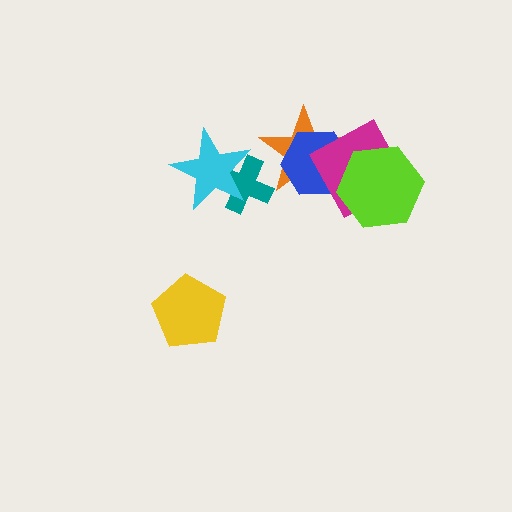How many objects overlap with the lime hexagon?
2 objects overlap with the lime hexagon.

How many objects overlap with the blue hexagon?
3 objects overlap with the blue hexagon.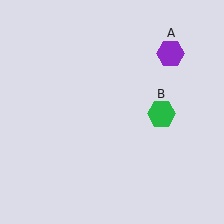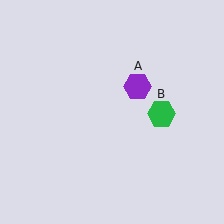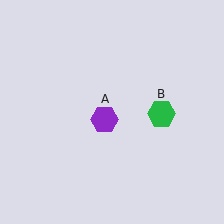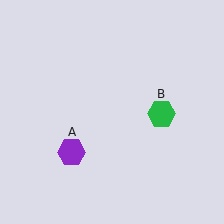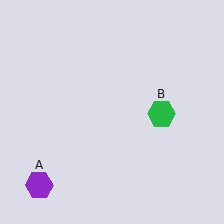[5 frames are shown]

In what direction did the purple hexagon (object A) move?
The purple hexagon (object A) moved down and to the left.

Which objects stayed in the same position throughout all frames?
Green hexagon (object B) remained stationary.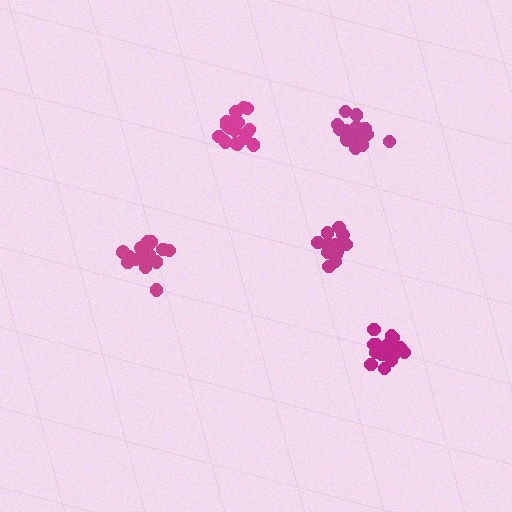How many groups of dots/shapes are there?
There are 5 groups.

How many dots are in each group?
Group 1: 21 dots, Group 2: 18 dots, Group 3: 19 dots, Group 4: 19 dots, Group 5: 19 dots (96 total).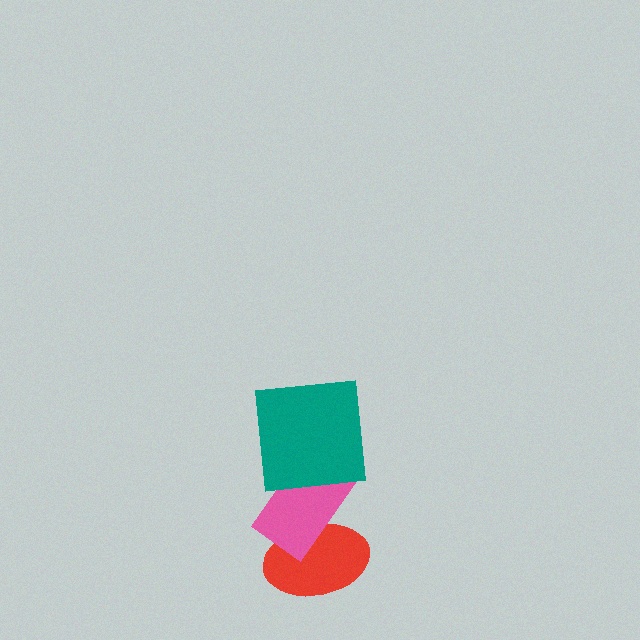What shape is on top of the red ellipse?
The pink rectangle is on top of the red ellipse.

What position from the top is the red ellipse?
The red ellipse is 3rd from the top.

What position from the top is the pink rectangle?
The pink rectangle is 2nd from the top.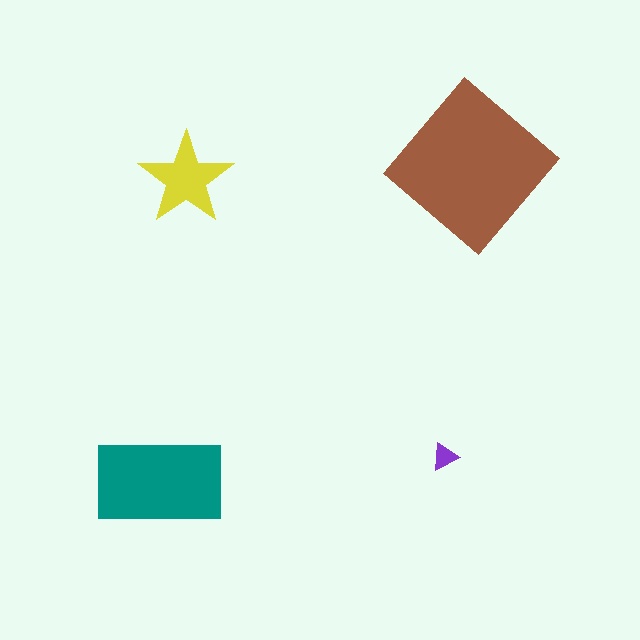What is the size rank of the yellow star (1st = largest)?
3rd.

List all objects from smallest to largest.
The purple triangle, the yellow star, the teal rectangle, the brown diamond.